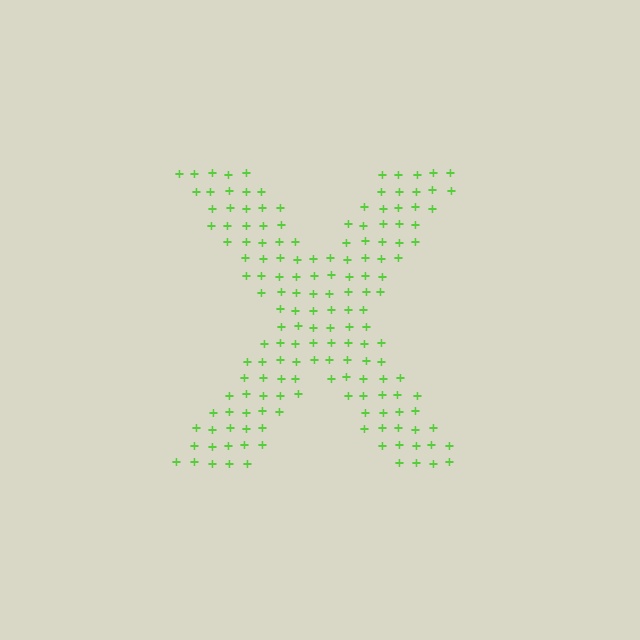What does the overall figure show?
The overall figure shows the letter X.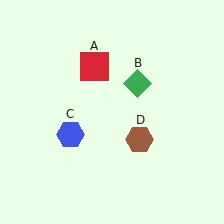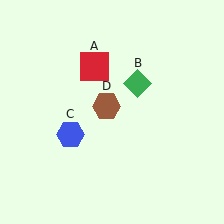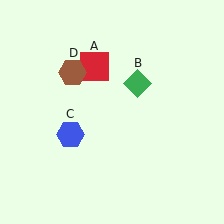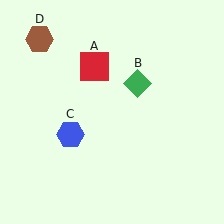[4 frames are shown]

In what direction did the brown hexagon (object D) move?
The brown hexagon (object D) moved up and to the left.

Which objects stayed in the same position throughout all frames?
Red square (object A) and green diamond (object B) and blue hexagon (object C) remained stationary.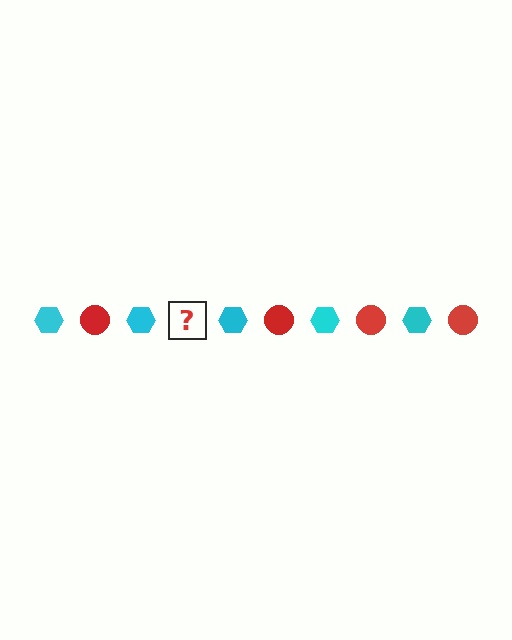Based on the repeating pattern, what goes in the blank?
The blank should be a red circle.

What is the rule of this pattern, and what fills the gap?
The rule is that the pattern alternates between cyan hexagon and red circle. The gap should be filled with a red circle.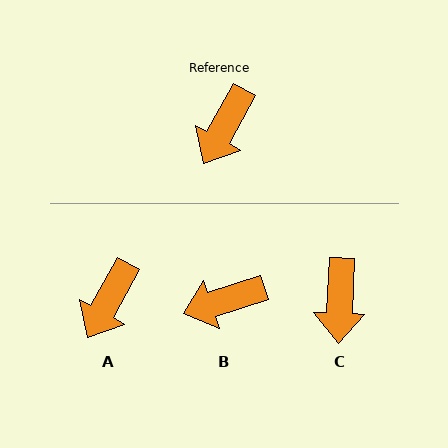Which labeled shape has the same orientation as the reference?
A.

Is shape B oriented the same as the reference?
No, it is off by about 43 degrees.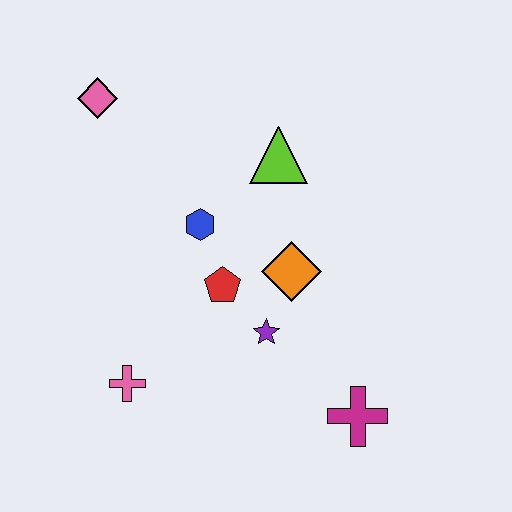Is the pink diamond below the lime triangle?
No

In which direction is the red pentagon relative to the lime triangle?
The red pentagon is below the lime triangle.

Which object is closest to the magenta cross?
The purple star is closest to the magenta cross.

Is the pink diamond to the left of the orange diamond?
Yes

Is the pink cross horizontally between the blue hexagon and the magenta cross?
No